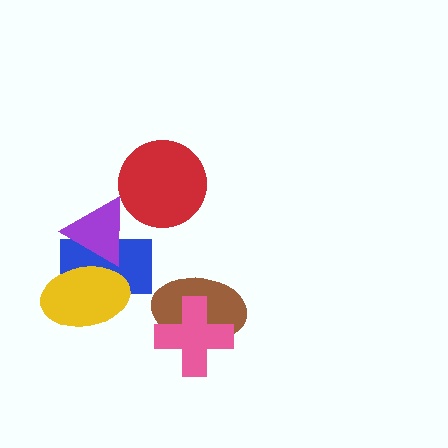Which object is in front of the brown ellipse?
The pink cross is in front of the brown ellipse.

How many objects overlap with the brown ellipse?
1 object overlaps with the brown ellipse.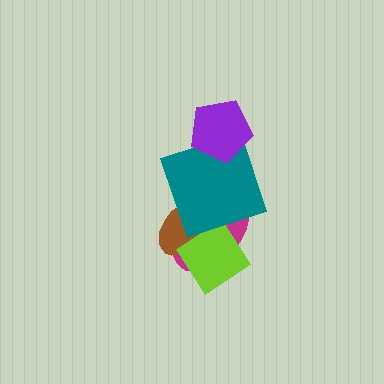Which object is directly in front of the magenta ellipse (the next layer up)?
The brown ellipse is directly in front of the magenta ellipse.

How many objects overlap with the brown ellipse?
3 objects overlap with the brown ellipse.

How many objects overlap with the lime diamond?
2 objects overlap with the lime diamond.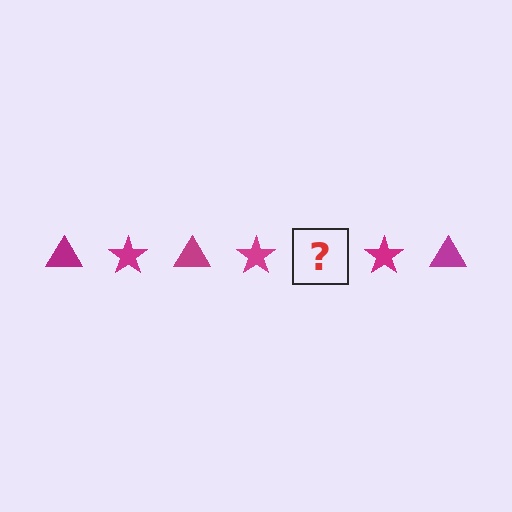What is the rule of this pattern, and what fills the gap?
The rule is that the pattern cycles through triangle, star shapes in magenta. The gap should be filled with a magenta triangle.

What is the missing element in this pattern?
The missing element is a magenta triangle.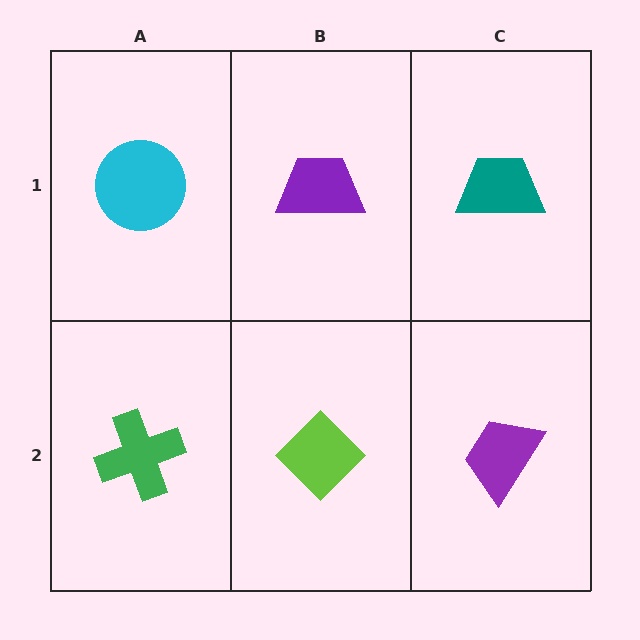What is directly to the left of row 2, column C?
A lime diamond.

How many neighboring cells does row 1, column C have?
2.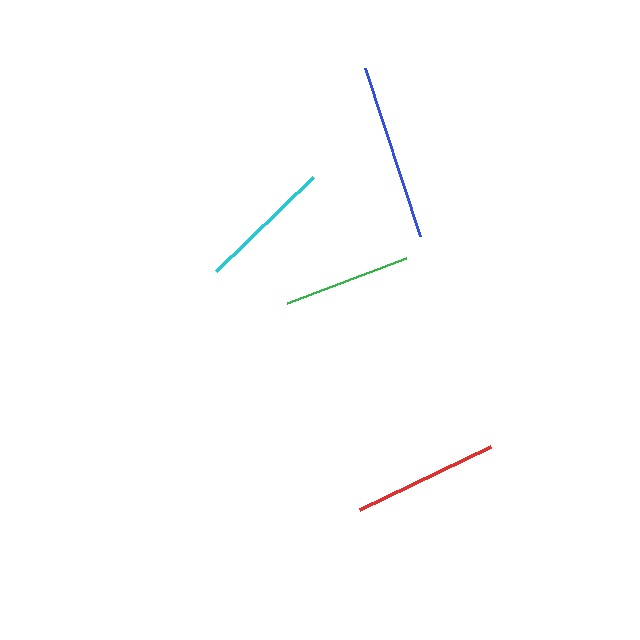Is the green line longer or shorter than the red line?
The red line is longer than the green line.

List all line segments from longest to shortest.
From longest to shortest: blue, red, cyan, green.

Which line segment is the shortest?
The green line is the shortest at approximately 127 pixels.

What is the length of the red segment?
The red segment is approximately 146 pixels long.